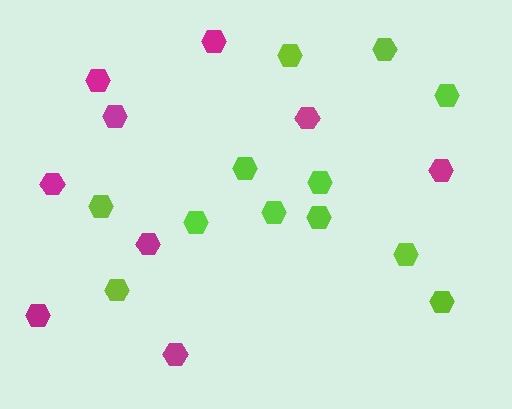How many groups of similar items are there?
There are 2 groups: one group of lime hexagons (12) and one group of magenta hexagons (9).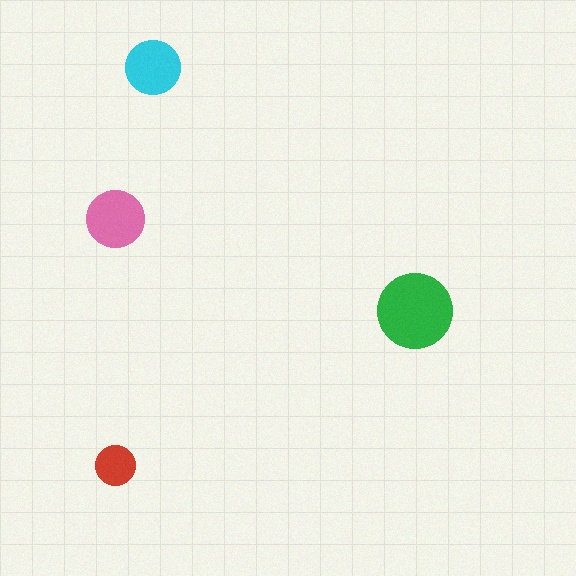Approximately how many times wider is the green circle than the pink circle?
About 1.5 times wider.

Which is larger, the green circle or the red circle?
The green one.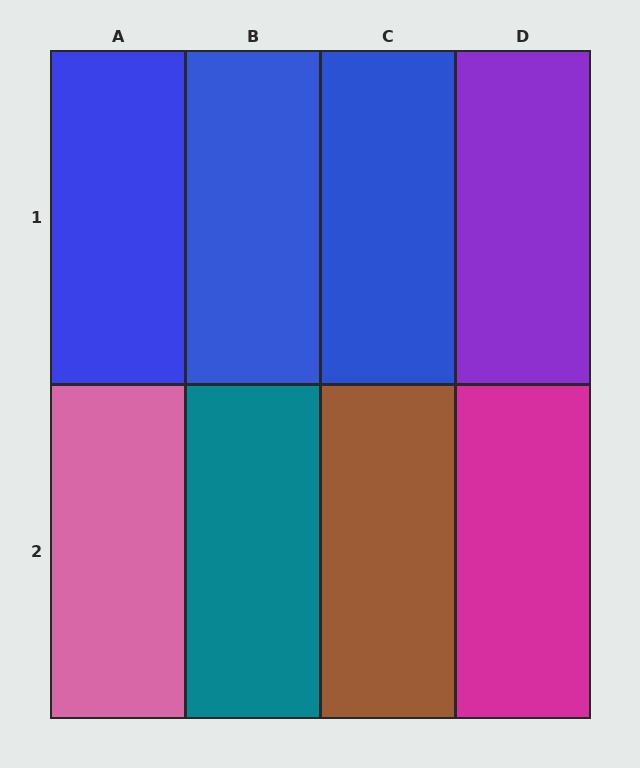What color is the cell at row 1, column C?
Blue.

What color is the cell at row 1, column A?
Blue.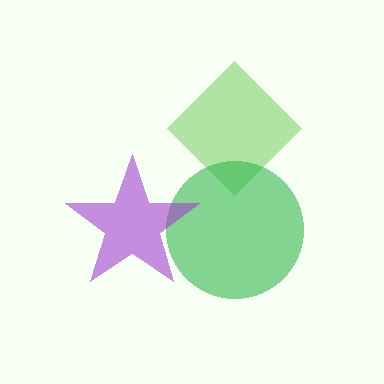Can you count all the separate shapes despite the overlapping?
Yes, there are 3 separate shapes.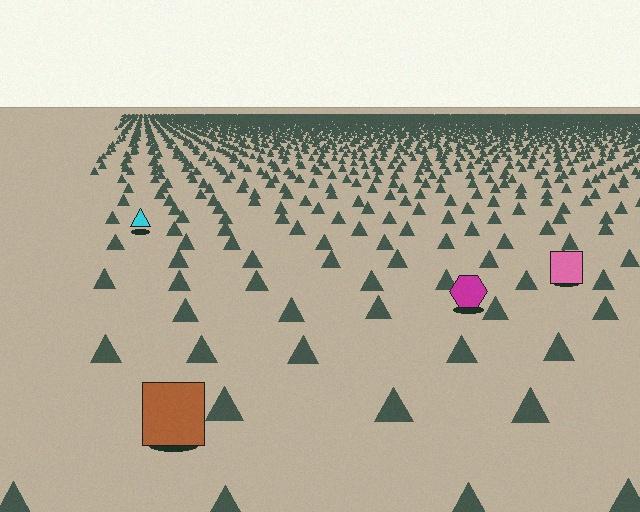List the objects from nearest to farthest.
From nearest to farthest: the brown square, the magenta hexagon, the pink square, the cyan triangle.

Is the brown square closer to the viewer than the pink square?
Yes. The brown square is closer — you can tell from the texture gradient: the ground texture is coarser near it.